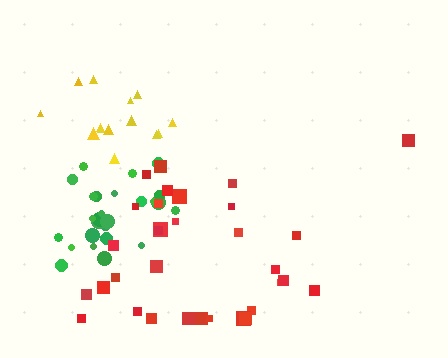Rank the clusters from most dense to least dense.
green, yellow, red.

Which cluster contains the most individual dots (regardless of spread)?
Red (32).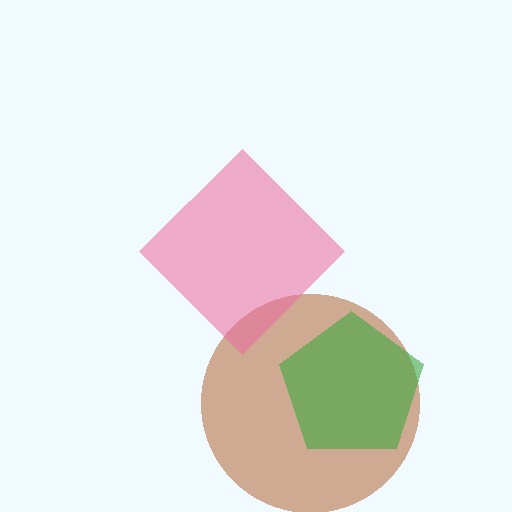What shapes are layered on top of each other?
The layered shapes are: a brown circle, a green pentagon, a pink diamond.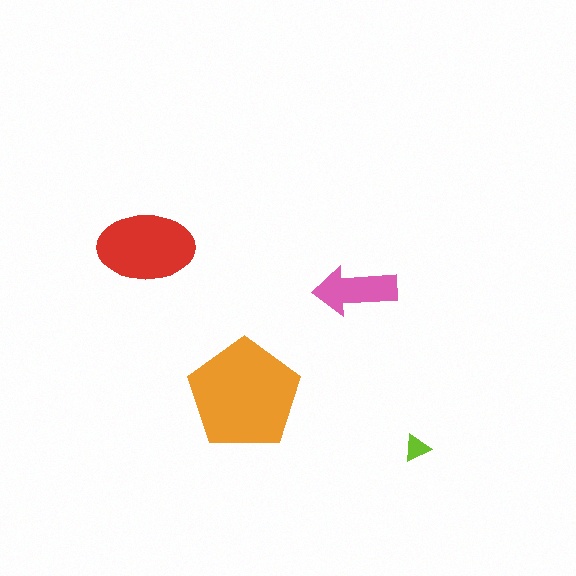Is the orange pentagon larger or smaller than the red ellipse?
Larger.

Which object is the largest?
The orange pentagon.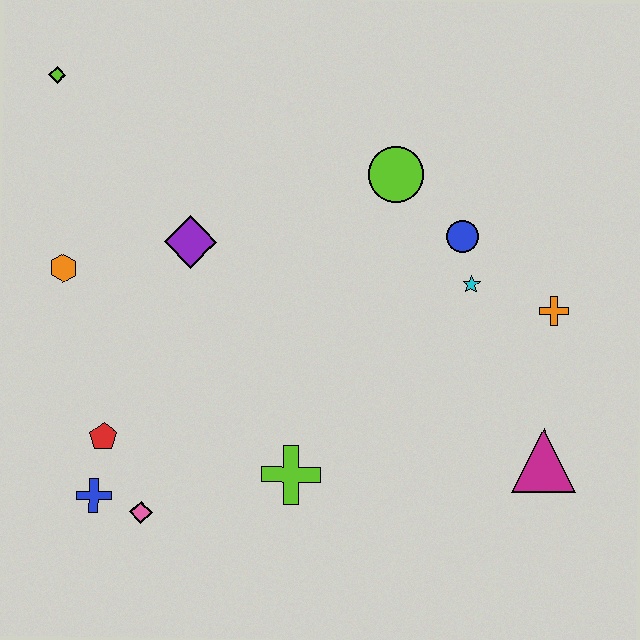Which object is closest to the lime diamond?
The orange hexagon is closest to the lime diamond.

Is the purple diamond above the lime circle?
No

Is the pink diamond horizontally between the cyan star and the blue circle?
No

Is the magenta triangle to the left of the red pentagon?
No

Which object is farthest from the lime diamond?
The magenta triangle is farthest from the lime diamond.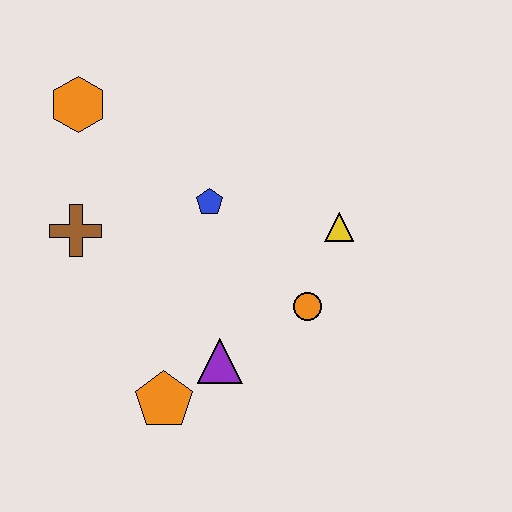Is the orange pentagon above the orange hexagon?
No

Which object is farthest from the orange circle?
The orange hexagon is farthest from the orange circle.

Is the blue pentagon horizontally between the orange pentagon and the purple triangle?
Yes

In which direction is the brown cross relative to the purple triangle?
The brown cross is to the left of the purple triangle.